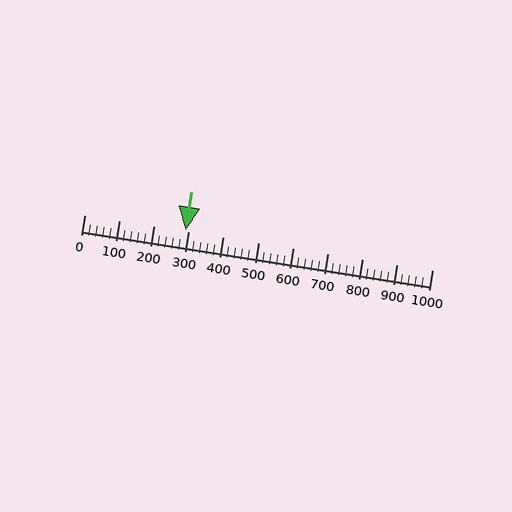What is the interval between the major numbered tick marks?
The major tick marks are spaced 100 units apart.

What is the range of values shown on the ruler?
The ruler shows values from 0 to 1000.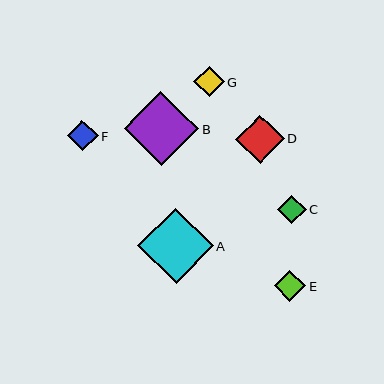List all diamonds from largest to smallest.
From largest to smallest: A, B, D, E, G, F, C.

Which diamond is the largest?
Diamond A is the largest with a size of approximately 76 pixels.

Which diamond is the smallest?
Diamond C is the smallest with a size of approximately 29 pixels.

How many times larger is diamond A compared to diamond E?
Diamond A is approximately 2.4 times the size of diamond E.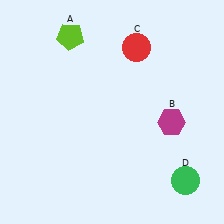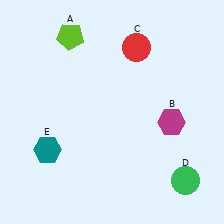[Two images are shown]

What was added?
A teal hexagon (E) was added in Image 2.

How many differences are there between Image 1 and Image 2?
There is 1 difference between the two images.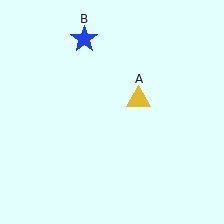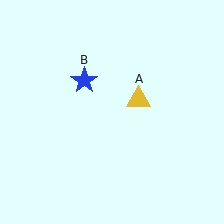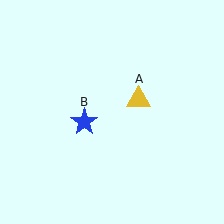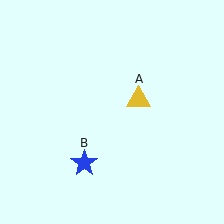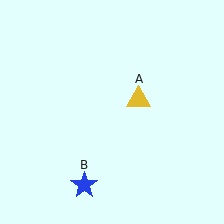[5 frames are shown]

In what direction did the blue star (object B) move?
The blue star (object B) moved down.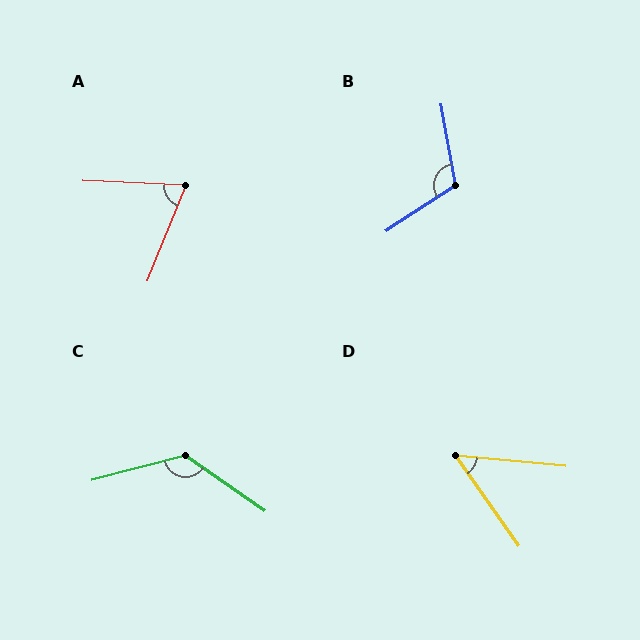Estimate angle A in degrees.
Approximately 71 degrees.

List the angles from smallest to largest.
D (50°), A (71°), B (113°), C (130°).